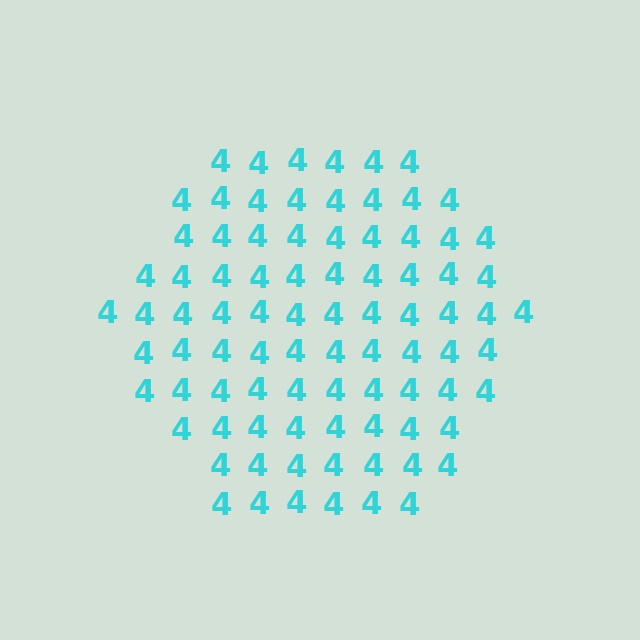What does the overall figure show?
The overall figure shows a hexagon.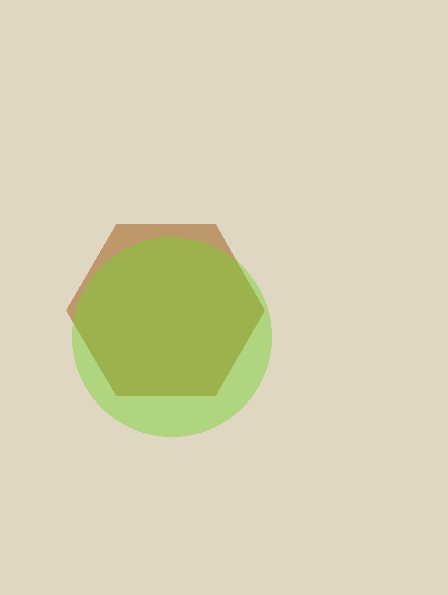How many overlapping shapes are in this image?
There are 2 overlapping shapes in the image.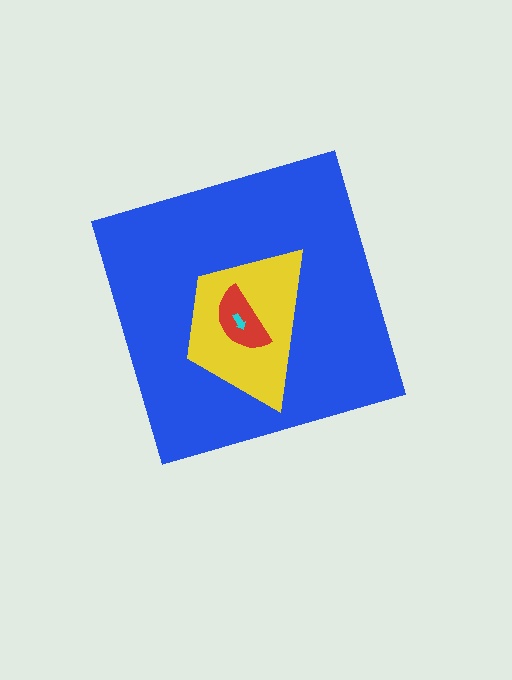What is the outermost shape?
The blue diamond.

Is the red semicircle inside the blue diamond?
Yes.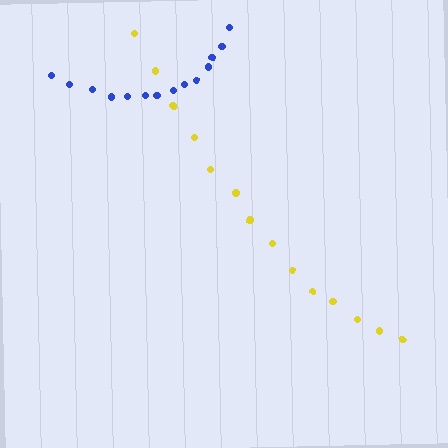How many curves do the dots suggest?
There are 2 distinct paths.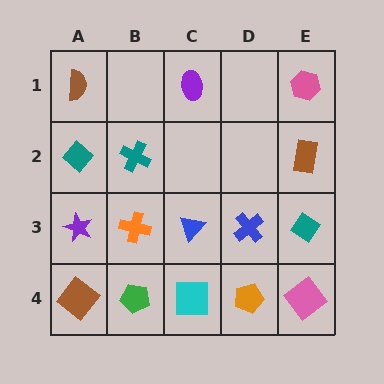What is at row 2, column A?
A teal diamond.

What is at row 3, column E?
A teal diamond.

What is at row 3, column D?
A blue cross.